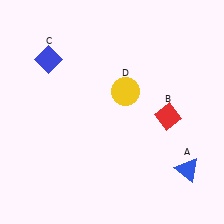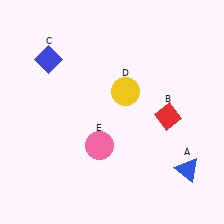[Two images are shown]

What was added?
A pink circle (E) was added in Image 2.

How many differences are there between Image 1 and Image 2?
There is 1 difference between the two images.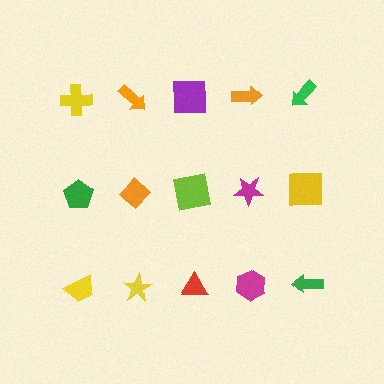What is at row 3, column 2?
A yellow star.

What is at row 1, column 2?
An orange arrow.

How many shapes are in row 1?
5 shapes.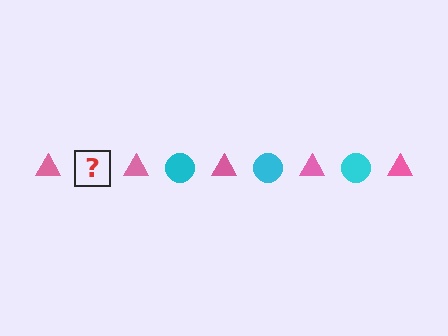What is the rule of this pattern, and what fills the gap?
The rule is that the pattern alternates between pink triangle and cyan circle. The gap should be filled with a cyan circle.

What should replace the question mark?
The question mark should be replaced with a cyan circle.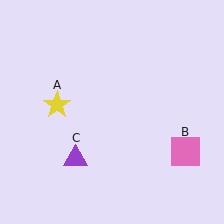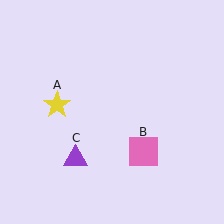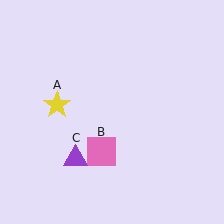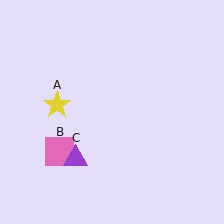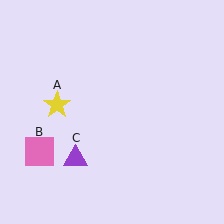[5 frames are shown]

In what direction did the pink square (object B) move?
The pink square (object B) moved left.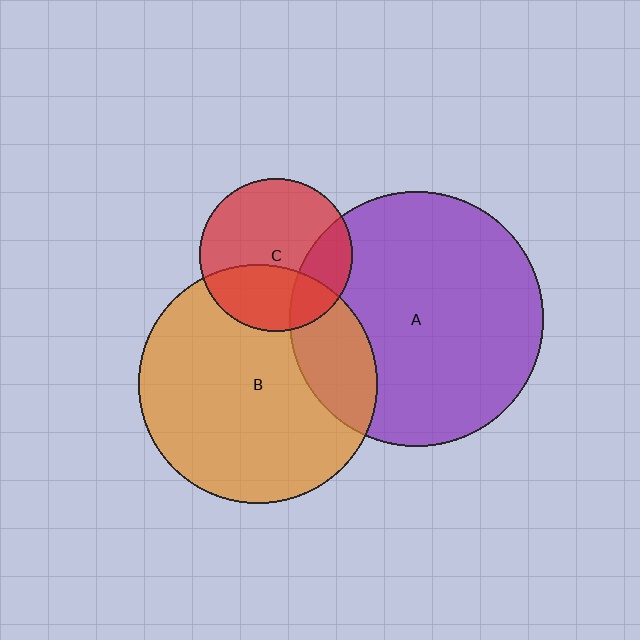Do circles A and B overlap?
Yes.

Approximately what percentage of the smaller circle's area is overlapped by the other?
Approximately 20%.